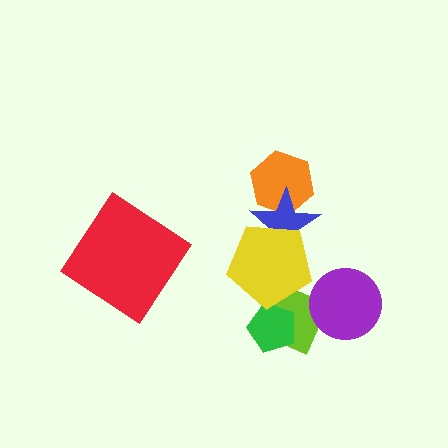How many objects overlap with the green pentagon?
2 objects overlap with the green pentagon.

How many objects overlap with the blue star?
2 objects overlap with the blue star.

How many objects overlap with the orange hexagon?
1 object overlaps with the orange hexagon.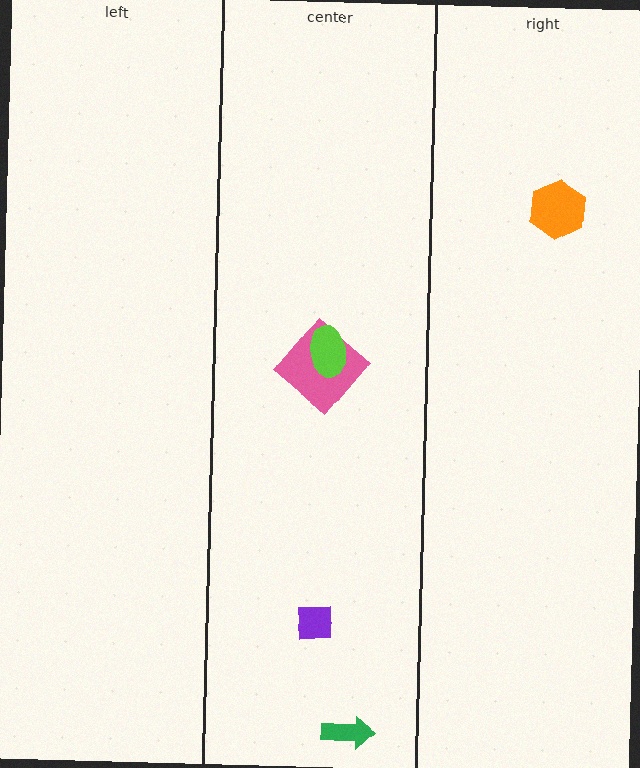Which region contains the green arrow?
The center region.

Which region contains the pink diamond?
The center region.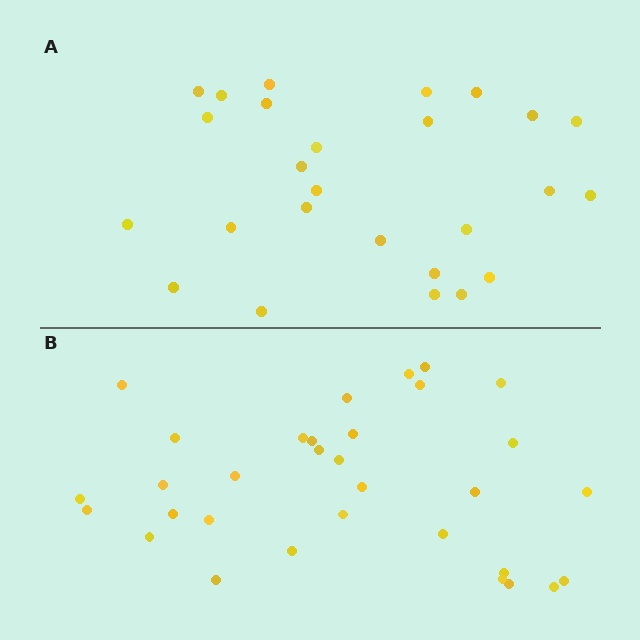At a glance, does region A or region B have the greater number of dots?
Region B (the bottom region) has more dots.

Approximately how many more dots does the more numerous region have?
Region B has about 6 more dots than region A.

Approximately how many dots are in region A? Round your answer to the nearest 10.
About 30 dots. (The exact count is 26, which rounds to 30.)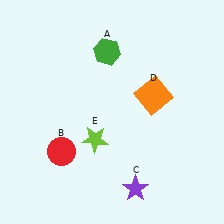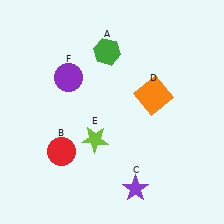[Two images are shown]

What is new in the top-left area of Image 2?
A purple circle (F) was added in the top-left area of Image 2.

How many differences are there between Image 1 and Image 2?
There is 1 difference between the two images.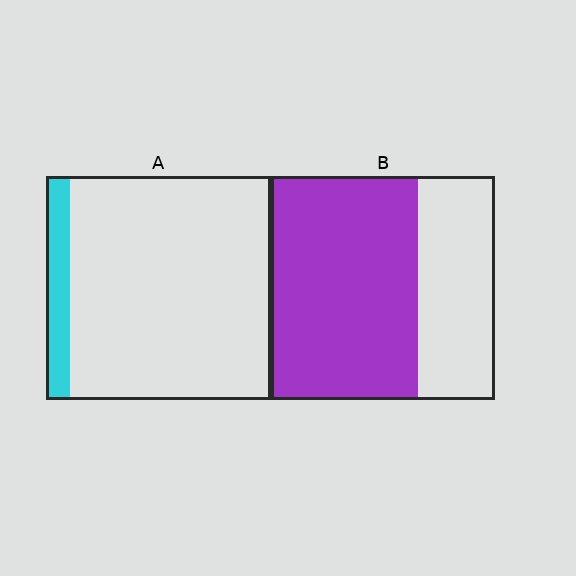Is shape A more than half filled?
No.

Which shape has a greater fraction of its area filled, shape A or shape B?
Shape B.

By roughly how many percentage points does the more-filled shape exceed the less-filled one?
By roughly 55 percentage points (B over A).